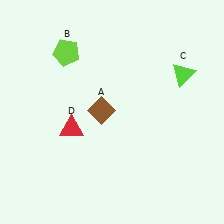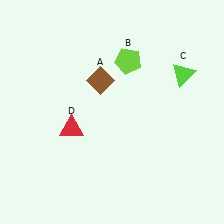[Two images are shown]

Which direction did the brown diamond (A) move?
The brown diamond (A) moved up.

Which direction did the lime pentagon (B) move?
The lime pentagon (B) moved right.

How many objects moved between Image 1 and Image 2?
2 objects moved between the two images.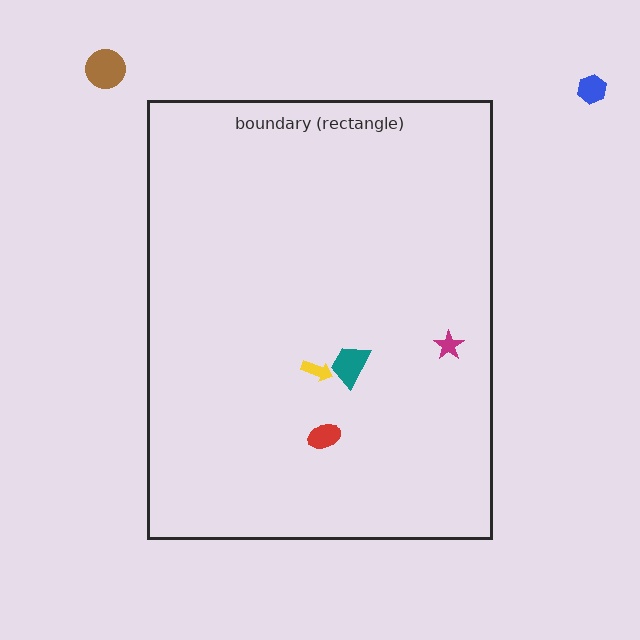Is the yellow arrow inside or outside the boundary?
Inside.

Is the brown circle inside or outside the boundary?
Outside.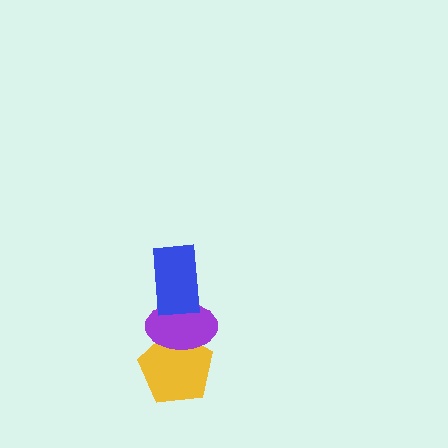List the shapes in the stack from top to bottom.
From top to bottom: the blue rectangle, the purple ellipse, the yellow pentagon.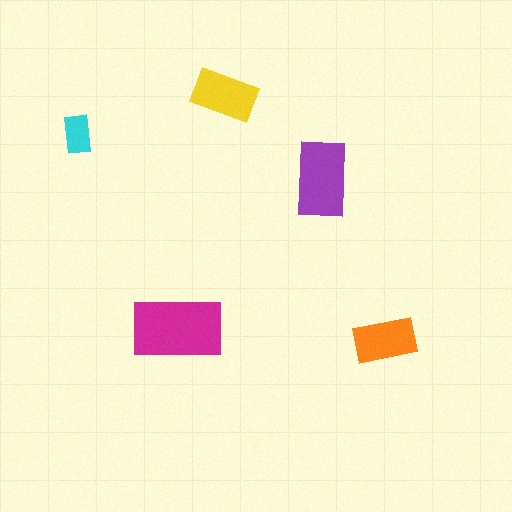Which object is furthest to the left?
The cyan rectangle is leftmost.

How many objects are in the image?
There are 5 objects in the image.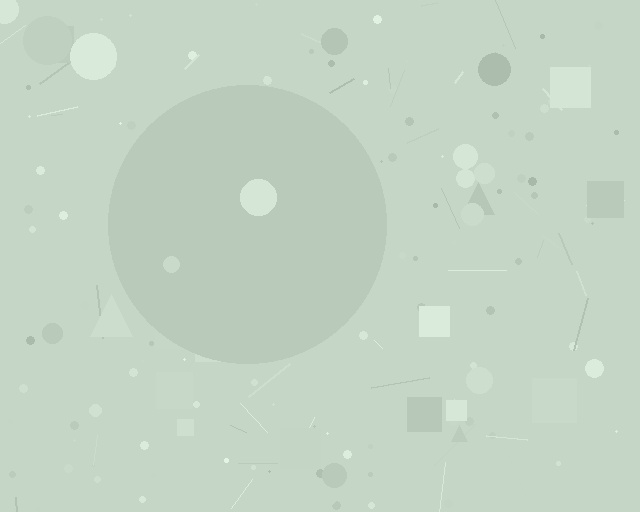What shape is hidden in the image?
A circle is hidden in the image.